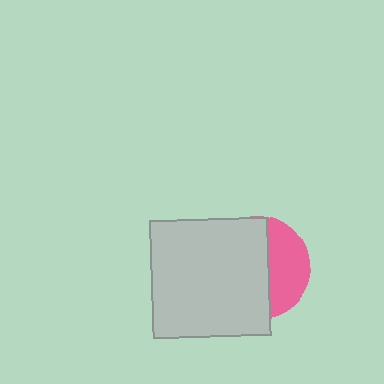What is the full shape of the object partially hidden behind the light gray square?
The partially hidden object is a pink circle.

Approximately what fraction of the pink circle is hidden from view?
Roughly 64% of the pink circle is hidden behind the light gray square.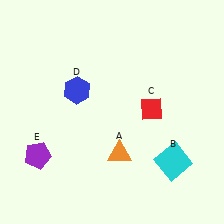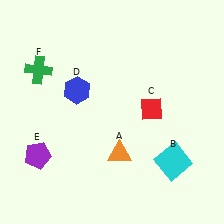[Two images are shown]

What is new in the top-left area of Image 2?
A green cross (F) was added in the top-left area of Image 2.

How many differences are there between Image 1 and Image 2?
There is 1 difference between the two images.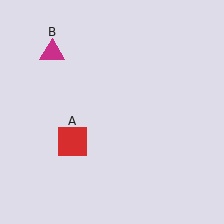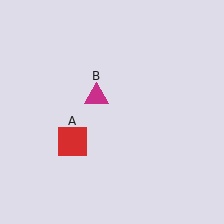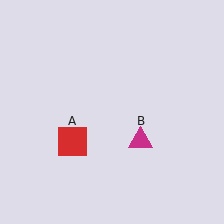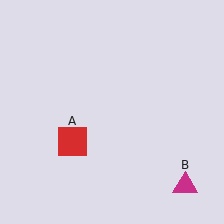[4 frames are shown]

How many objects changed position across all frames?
1 object changed position: magenta triangle (object B).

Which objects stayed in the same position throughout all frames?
Red square (object A) remained stationary.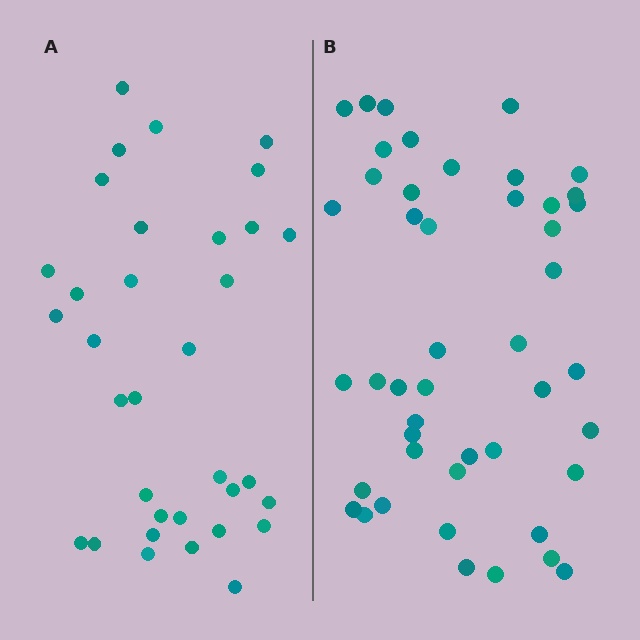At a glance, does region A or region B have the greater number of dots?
Region B (the right region) has more dots.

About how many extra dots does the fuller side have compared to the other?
Region B has roughly 12 or so more dots than region A.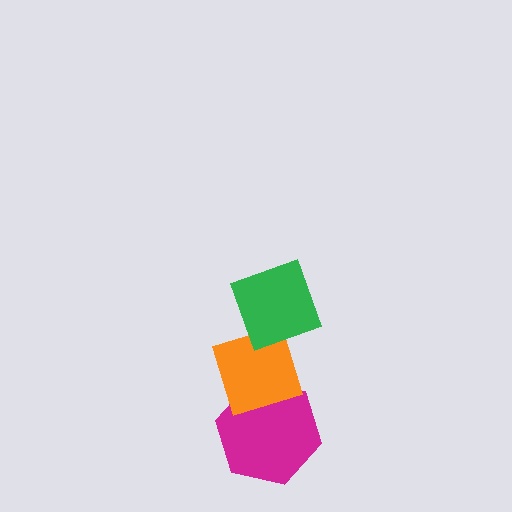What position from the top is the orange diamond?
The orange diamond is 2nd from the top.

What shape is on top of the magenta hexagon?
The orange diamond is on top of the magenta hexagon.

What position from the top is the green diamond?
The green diamond is 1st from the top.